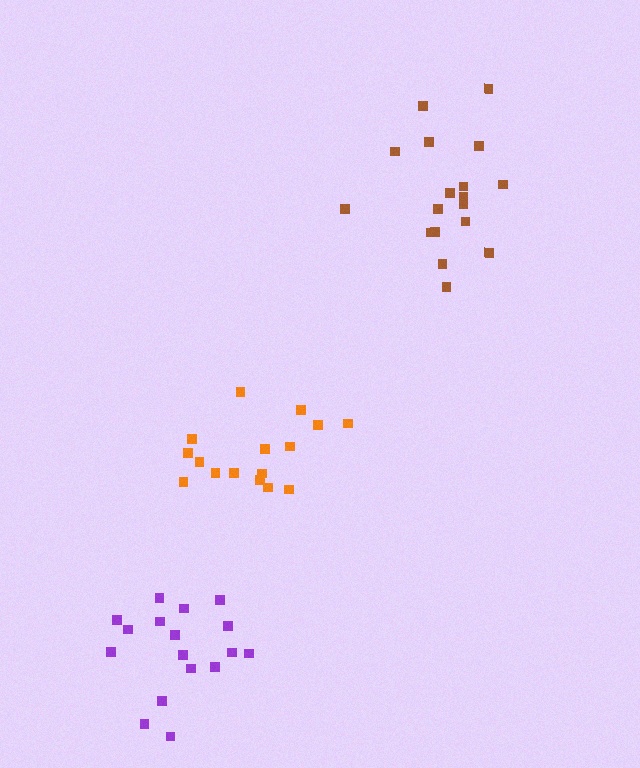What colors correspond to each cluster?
The clusters are colored: orange, purple, brown.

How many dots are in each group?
Group 1: 16 dots, Group 2: 17 dots, Group 3: 18 dots (51 total).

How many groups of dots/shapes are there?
There are 3 groups.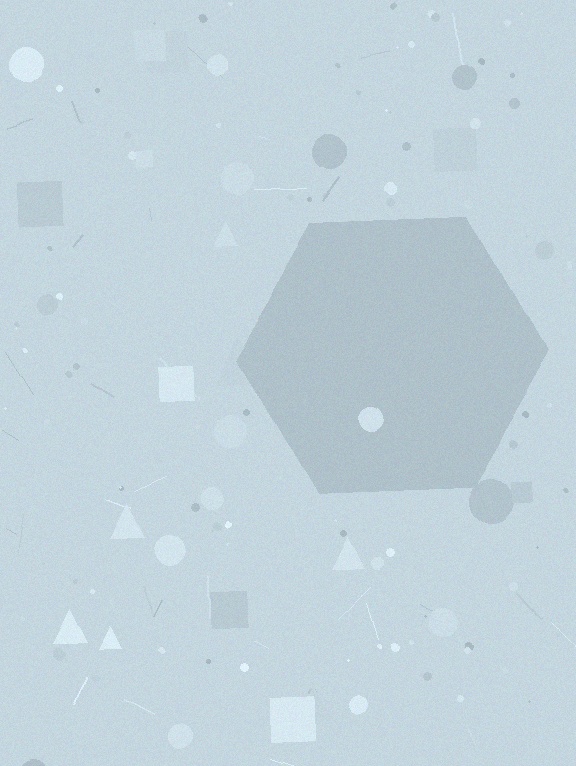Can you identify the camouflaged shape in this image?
The camouflaged shape is a hexagon.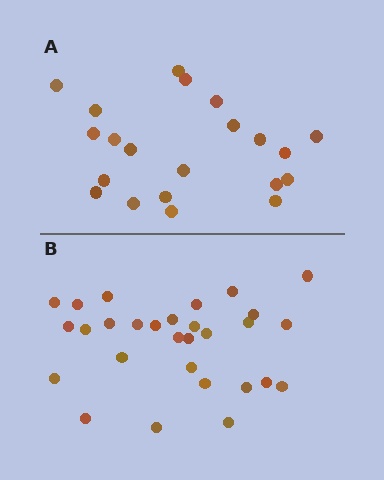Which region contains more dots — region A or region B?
Region B (the bottom region) has more dots.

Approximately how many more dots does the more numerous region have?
Region B has roughly 8 or so more dots than region A.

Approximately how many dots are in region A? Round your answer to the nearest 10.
About 20 dots. (The exact count is 21, which rounds to 20.)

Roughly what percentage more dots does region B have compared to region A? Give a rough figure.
About 40% more.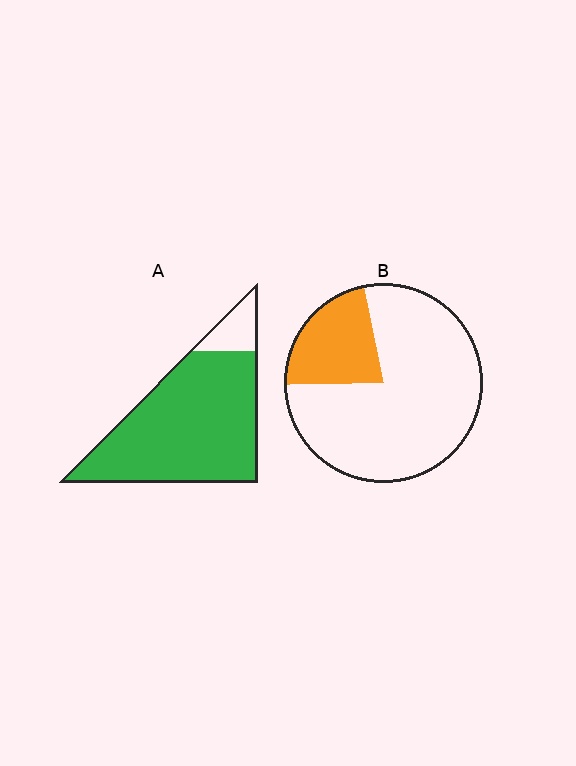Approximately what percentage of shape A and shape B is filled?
A is approximately 90% and B is approximately 20%.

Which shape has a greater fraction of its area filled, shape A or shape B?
Shape A.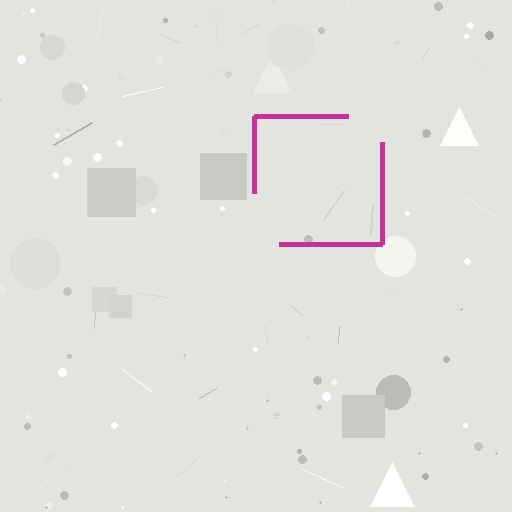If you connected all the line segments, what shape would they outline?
They would outline a square.